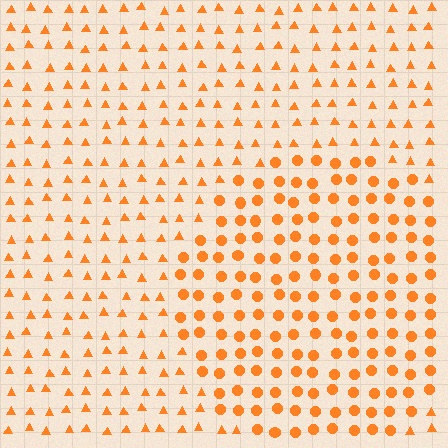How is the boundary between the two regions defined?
The boundary is defined by a change in element shape: circles inside vs. triangles outside. All elements share the same color and spacing.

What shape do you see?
I see a circle.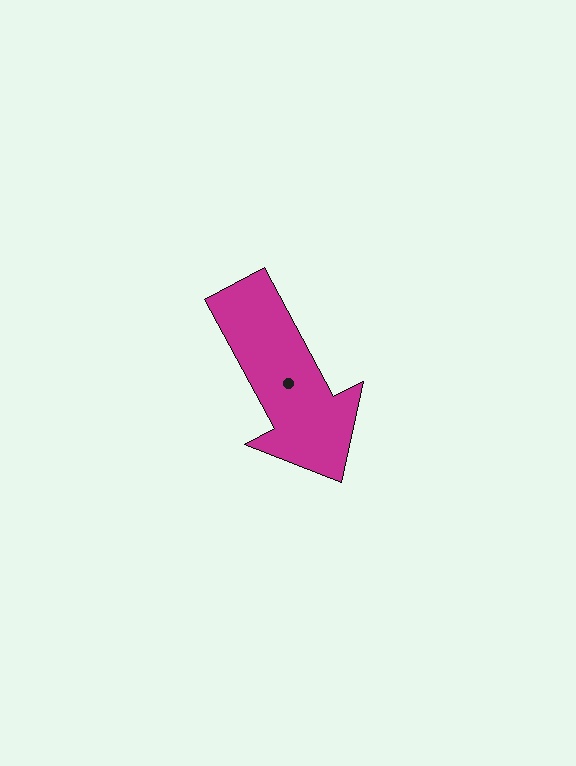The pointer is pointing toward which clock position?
Roughly 5 o'clock.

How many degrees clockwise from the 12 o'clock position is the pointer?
Approximately 152 degrees.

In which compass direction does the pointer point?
Southeast.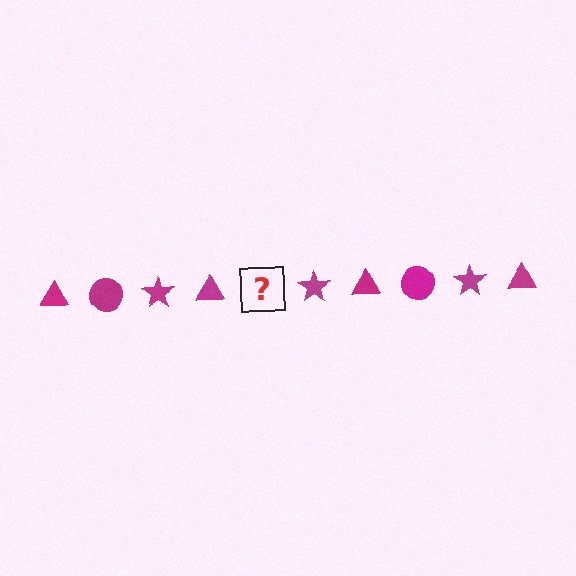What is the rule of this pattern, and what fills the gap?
The rule is that the pattern cycles through triangle, circle, star shapes in magenta. The gap should be filled with a magenta circle.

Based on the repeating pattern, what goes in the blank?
The blank should be a magenta circle.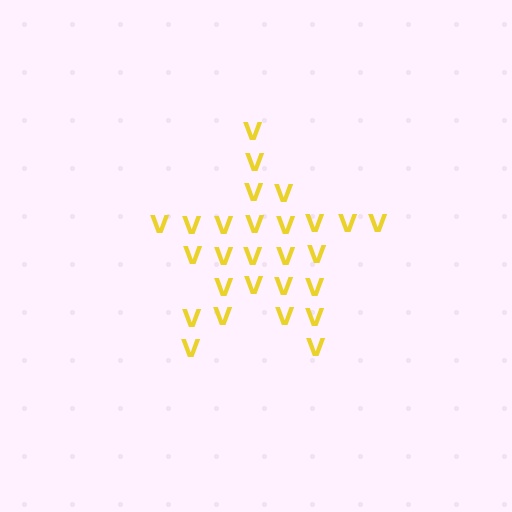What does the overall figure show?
The overall figure shows a star.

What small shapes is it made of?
It is made of small letter V's.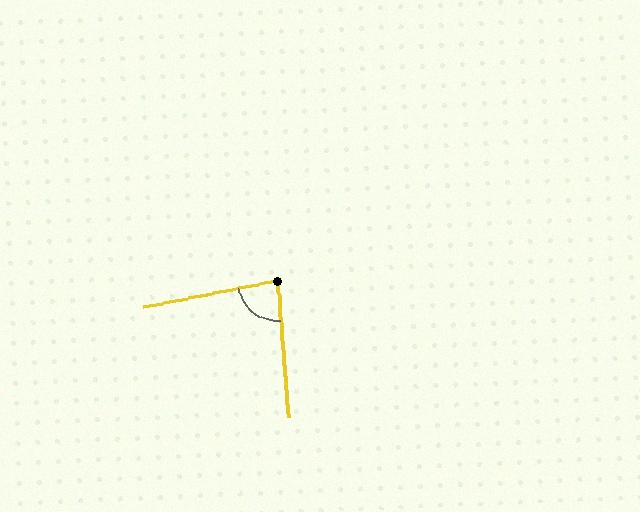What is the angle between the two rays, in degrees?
Approximately 83 degrees.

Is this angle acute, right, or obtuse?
It is acute.